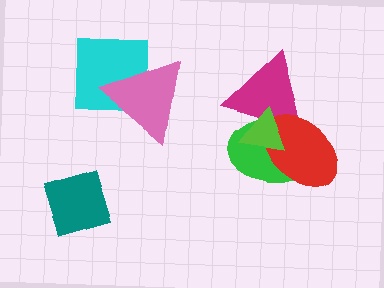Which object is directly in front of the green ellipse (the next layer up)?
The magenta triangle is directly in front of the green ellipse.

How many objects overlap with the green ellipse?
3 objects overlap with the green ellipse.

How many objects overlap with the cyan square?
1 object overlaps with the cyan square.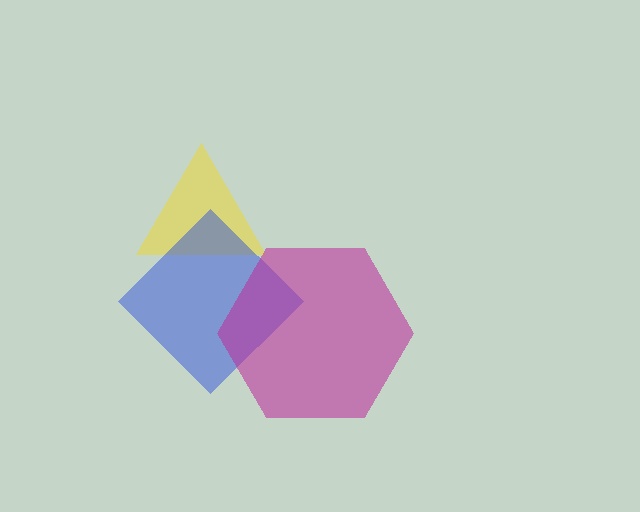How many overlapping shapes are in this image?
There are 3 overlapping shapes in the image.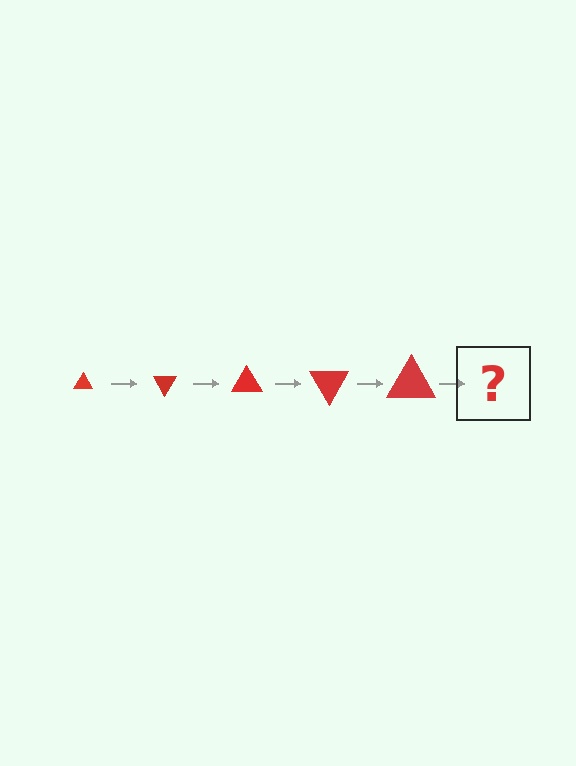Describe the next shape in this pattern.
It should be a triangle, larger than the previous one and rotated 300 degrees from the start.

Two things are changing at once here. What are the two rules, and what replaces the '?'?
The two rules are that the triangle grows larger each step and it rotates 60 degrees each step. The '?' should be a triangle, larger than the previous one and rotated 300 degrees from the start.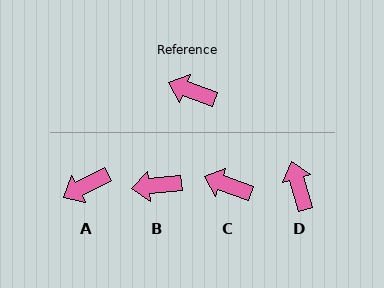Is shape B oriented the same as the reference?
No, it is off by about 26 degrees.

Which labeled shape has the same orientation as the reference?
C.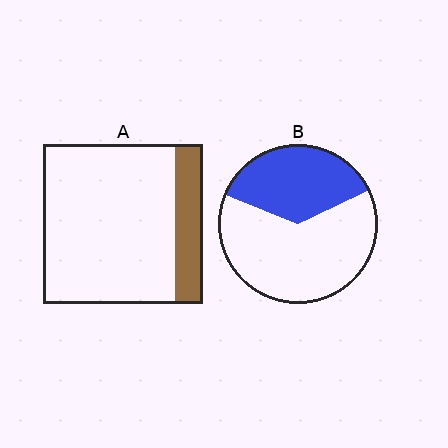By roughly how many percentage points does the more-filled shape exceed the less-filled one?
By roughly 20 percentage points (B over A).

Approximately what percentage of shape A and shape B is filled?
A is approximately 20% and B is approximately 35%.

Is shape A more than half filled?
No.